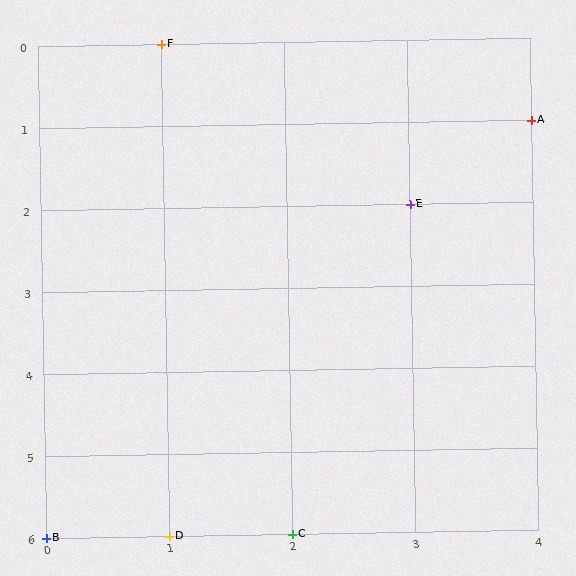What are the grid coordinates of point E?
Point E is at grid coordinates (3, 2).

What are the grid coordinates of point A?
Point A is at grid coordinates (4, 1).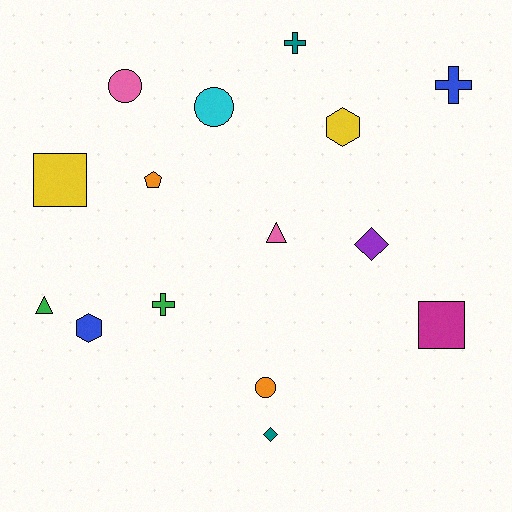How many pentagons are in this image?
There is 1 pentagon.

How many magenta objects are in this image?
There is 1 magenta object.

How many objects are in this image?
There are 15 objects.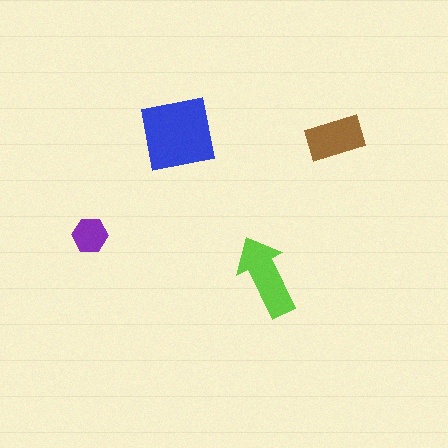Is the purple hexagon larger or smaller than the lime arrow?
Smaller.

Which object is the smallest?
The purple hexagon.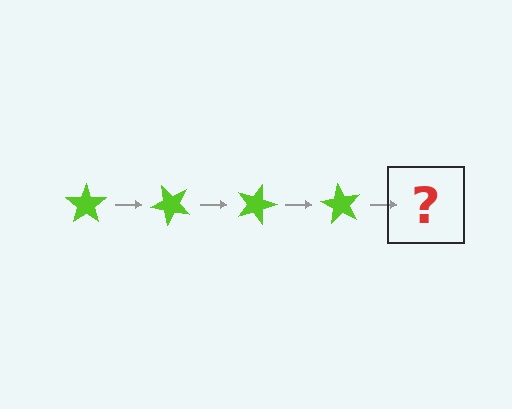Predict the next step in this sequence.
The next step is a lime star rotated 180 degrees.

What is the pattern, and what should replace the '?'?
The pattern is that the star rotates 45 degrees each step. The '?' should be a lime star rotated 180 degrees.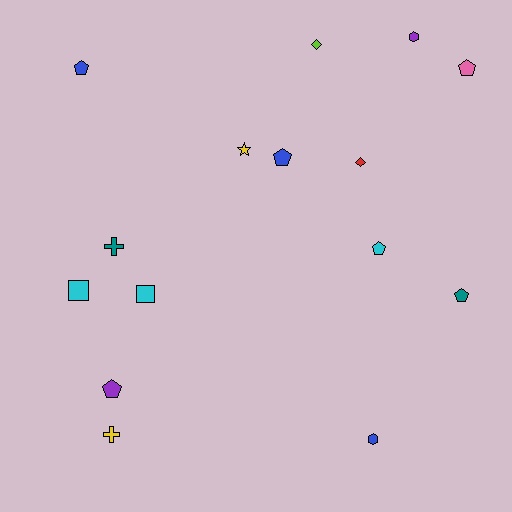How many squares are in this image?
There are 2 squares.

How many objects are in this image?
There are 15 objects.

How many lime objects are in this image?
There is 1 lime object.